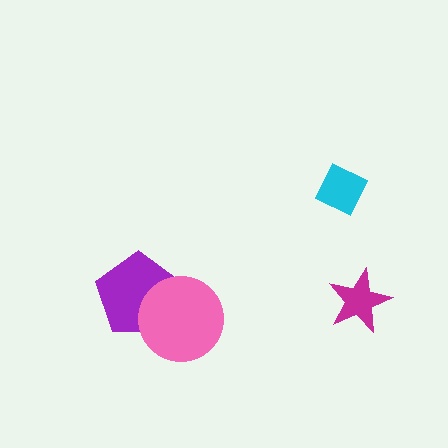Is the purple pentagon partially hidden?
Yes, it is partially covered by another shape.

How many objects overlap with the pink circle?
1 object overlaps with the pink circle.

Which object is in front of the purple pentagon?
The pink circle is in front of the purple pentagon.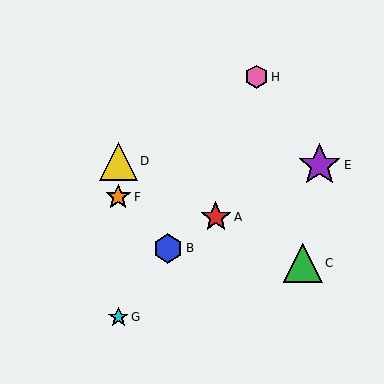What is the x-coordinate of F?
Object F is at x≈118.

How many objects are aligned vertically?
3 objects (D, F, G) are aligned vertically.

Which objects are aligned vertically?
Objects D, F, G are aligned vertically.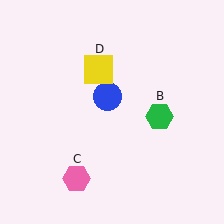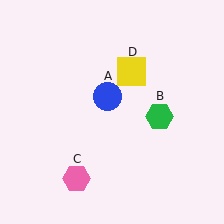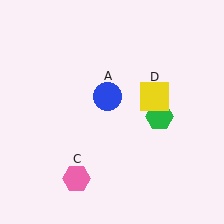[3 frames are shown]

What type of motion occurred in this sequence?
The yellow square (object D) rotated clockwise around the center of the scene.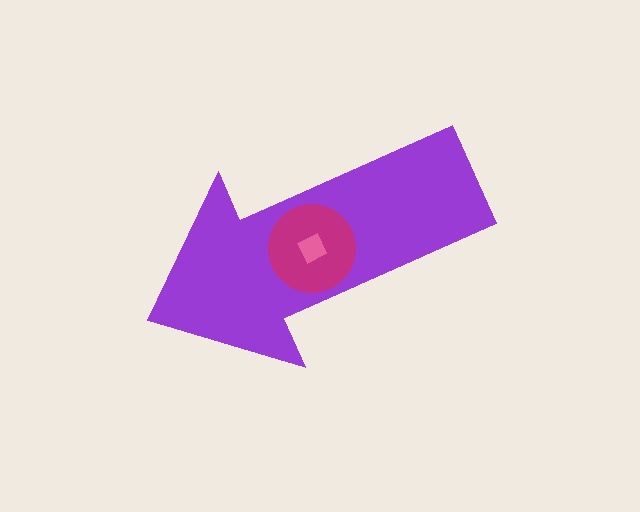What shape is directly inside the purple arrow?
The magenta circle.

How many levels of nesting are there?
3.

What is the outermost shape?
The purple arrow.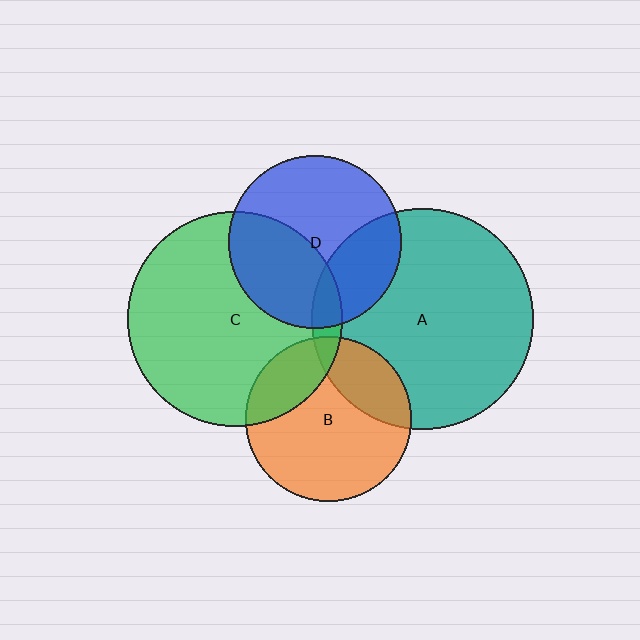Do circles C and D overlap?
Yes.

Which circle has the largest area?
Circle A (teal).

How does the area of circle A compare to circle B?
Approximately 1.8 times.